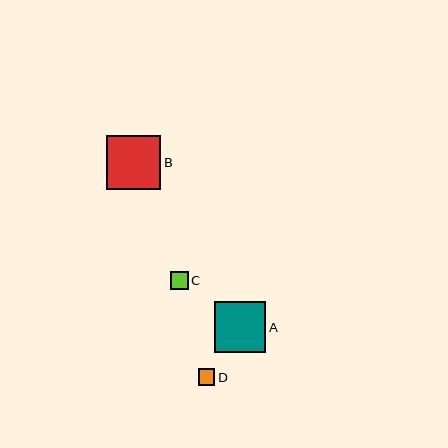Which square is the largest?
Square B is the largest with a size of approximately 54 pixels.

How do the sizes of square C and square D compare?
Square C and square D are approximately the same size.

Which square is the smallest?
Square D is the smallest with a size of approximately 17 pixels.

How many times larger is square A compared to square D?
Square A is approximately 3.1 times the size of square D.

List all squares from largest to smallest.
From largest to smallest: B, A, C, D.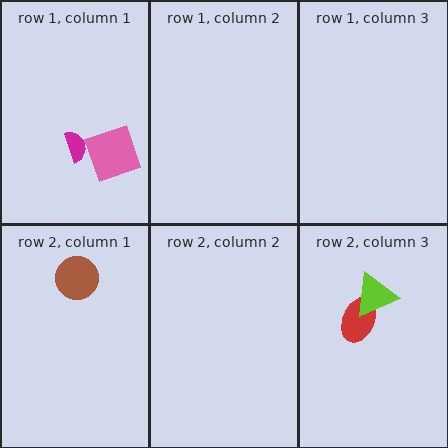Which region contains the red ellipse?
The row 2, column 3 region.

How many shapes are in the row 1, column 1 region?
2.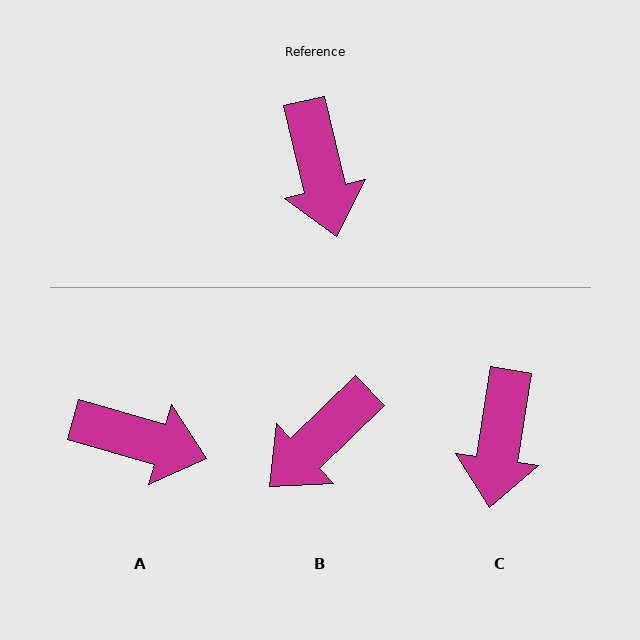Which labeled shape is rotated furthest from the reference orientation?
A, about 60 degrees away.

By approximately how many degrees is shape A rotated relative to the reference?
Approximately 60 degrees counter-clockwise.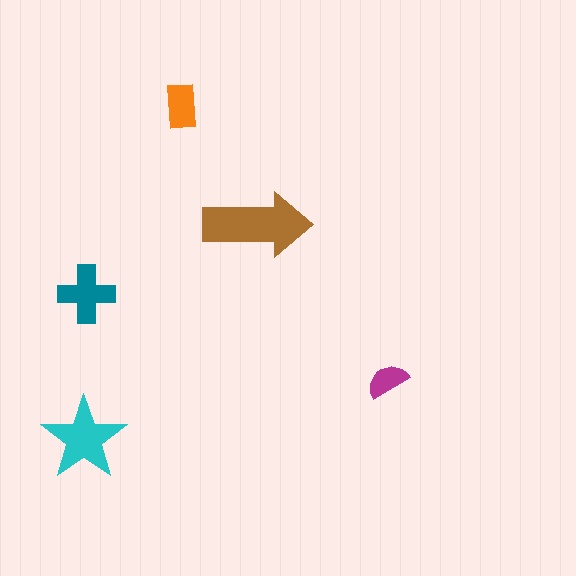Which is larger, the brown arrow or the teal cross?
The brown arrow.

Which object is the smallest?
The magenta semicircle.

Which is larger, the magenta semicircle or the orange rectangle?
The orange rectangle.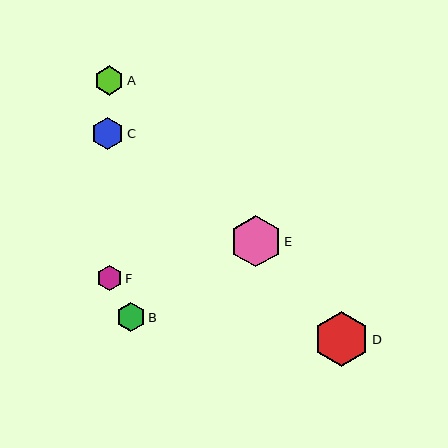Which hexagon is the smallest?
Hexagon F is the smallest with a size of approximately 25 pixels.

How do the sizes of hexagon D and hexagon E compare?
Hexagon D and hexagon E are approximately the same size.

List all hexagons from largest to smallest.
From largest to smallest: D, E, C, A, B, F.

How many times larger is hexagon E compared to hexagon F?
Hexagon E is approximately 2.0 times the size of hexagon F.